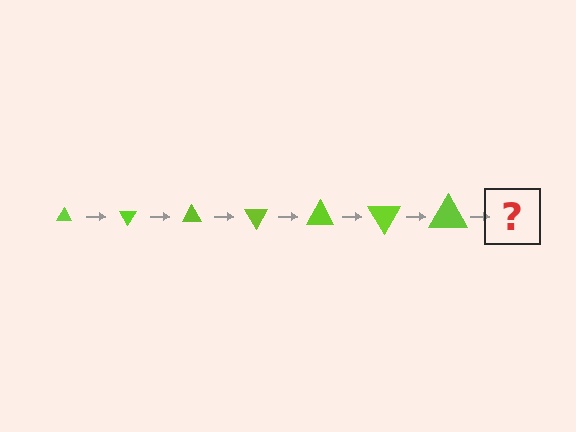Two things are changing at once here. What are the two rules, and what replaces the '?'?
The two rules are that the triangle grows larger each step and it rotates 60 degrees each step. The '?' should be a triangle, larger than the previous one and rotated 420 degrees from the start.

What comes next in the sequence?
The next element should be a triangle, larger than the previous one and rotated 420 degrees from the start.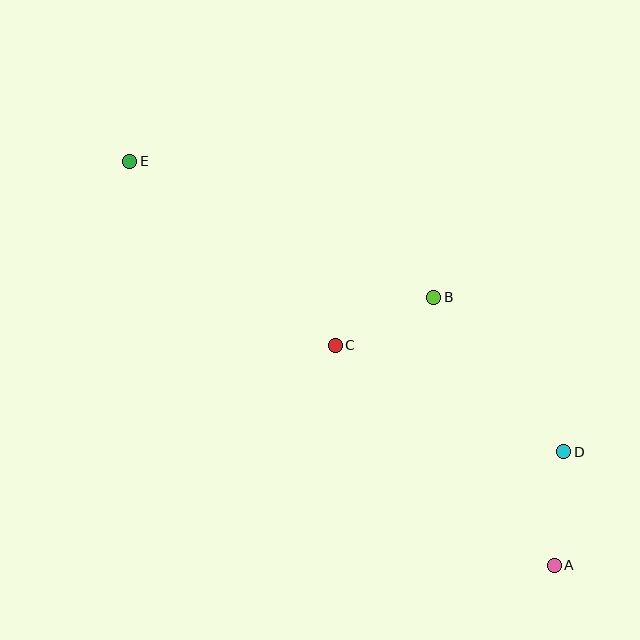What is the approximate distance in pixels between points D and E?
The distance between D and E is approximately 522 pixels.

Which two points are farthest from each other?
Points A and E are farthest from each other.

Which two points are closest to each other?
Points B and C are closest to each other.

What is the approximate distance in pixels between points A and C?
The distance between A and C is approximately 310 pixels.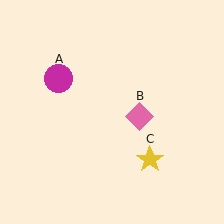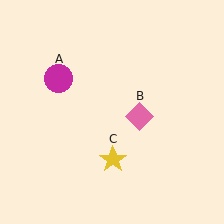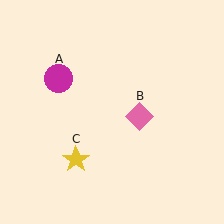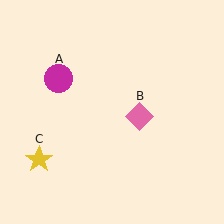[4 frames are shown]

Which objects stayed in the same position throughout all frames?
Magenta circle (object A) and pink diamond (object B) remained stationary.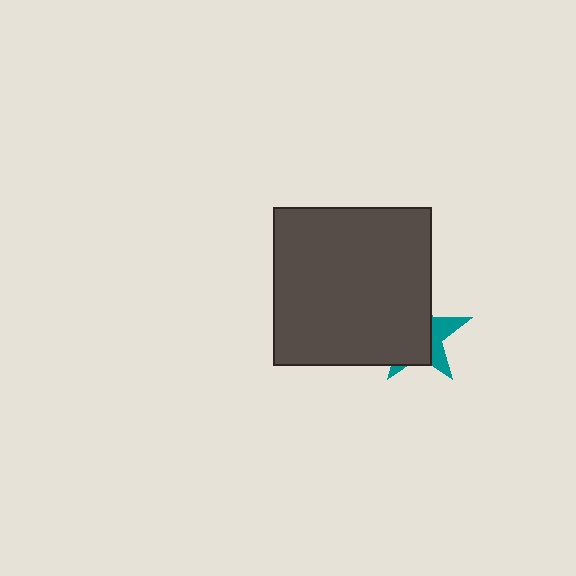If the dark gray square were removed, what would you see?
You would see the complete teal star.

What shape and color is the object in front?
The object in front is a dark gray square.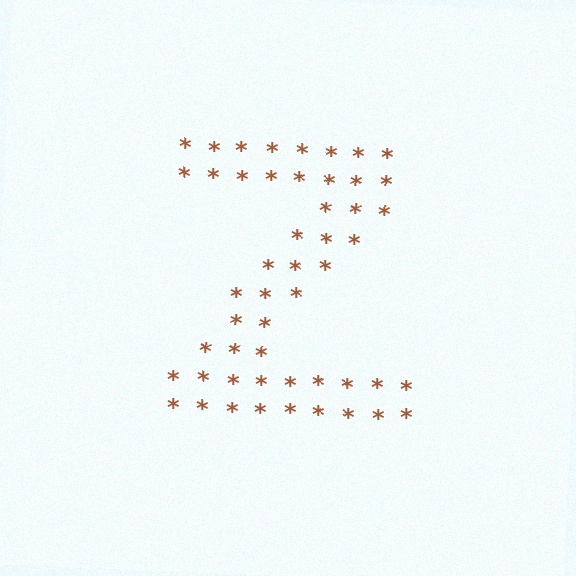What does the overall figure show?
The overall figure shows the letter Z.